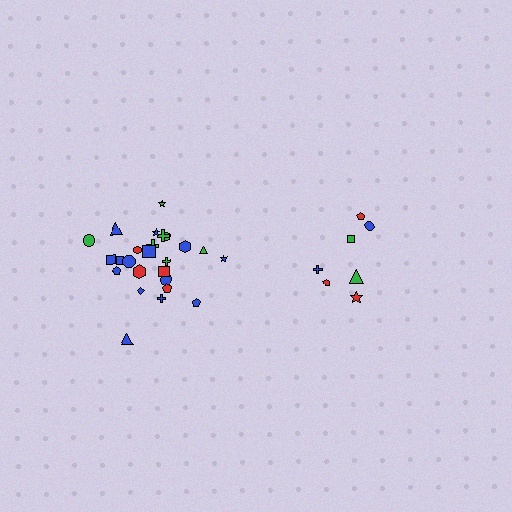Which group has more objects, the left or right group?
The left group.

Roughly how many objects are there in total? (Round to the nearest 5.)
Roughly 30 objects in total.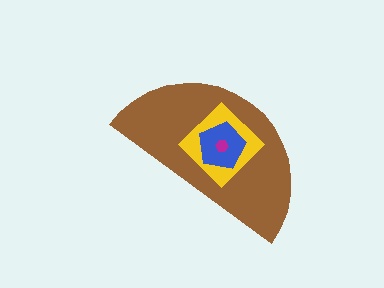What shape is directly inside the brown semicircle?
The yellow diamond.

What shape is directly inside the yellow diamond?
The blue pentagon.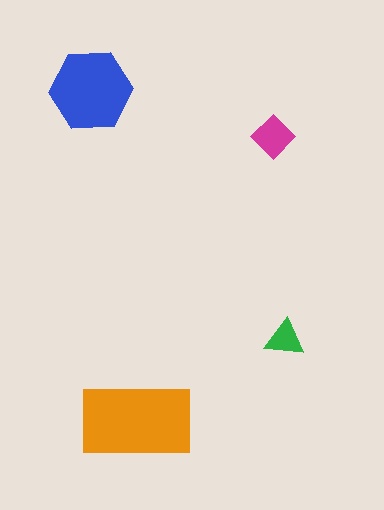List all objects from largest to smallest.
The orange rectangle, the blue hexagon, the magenta diamond, the green triangle.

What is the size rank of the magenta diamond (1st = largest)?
3rd.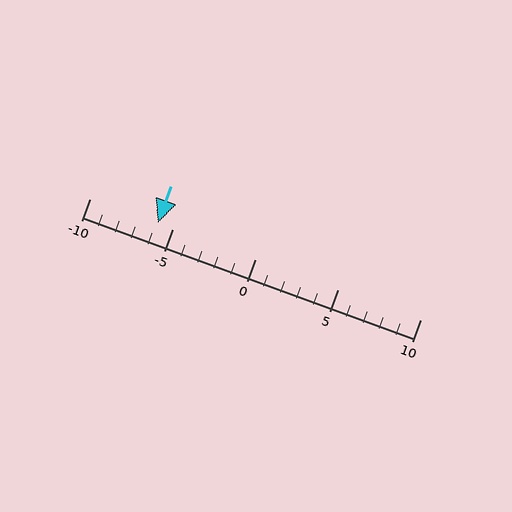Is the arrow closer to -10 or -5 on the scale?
The arrow is closer to -5.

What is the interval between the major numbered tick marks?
The major tick marks are spaced 5 units apart.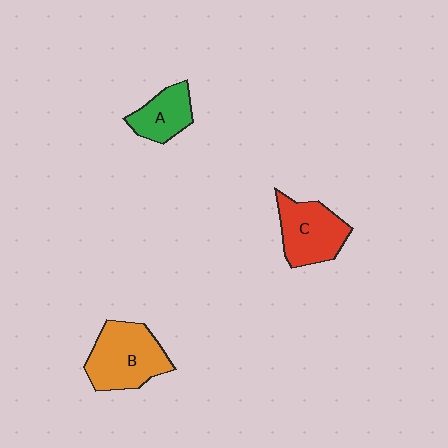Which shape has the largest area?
Shape B (orange).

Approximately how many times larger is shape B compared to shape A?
Approximately 1.7 times.